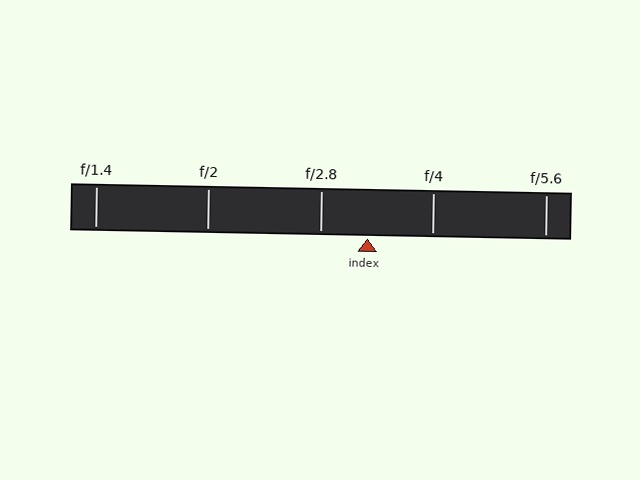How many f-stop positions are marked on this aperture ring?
There are 5 f-stop positions marked.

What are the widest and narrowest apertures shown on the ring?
The widest aperture shown is f/1.4 and the narrowest is f/5.6.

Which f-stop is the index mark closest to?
The index mark is closest to f/2.8.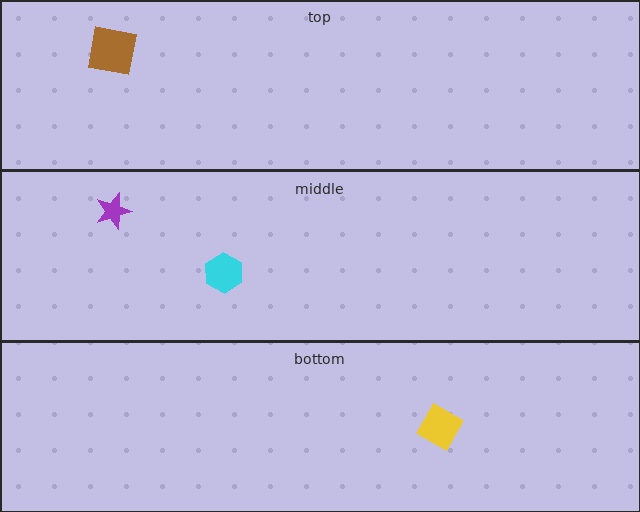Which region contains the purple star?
The middle region.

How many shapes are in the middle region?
2.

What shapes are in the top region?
The brown square.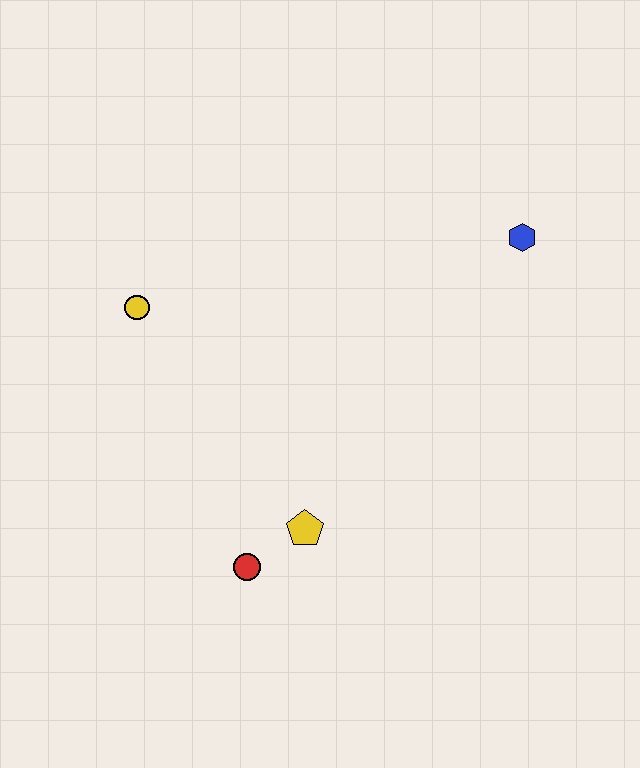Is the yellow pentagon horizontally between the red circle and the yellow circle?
No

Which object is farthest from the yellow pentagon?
The blue hexagon is farthest from the yellow pentagon.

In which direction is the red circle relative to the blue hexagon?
The red circle is below the blue hexagon.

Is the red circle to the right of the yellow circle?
Yes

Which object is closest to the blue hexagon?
The yellow pentagon is closest to the blue hexagon.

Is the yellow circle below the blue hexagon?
Yes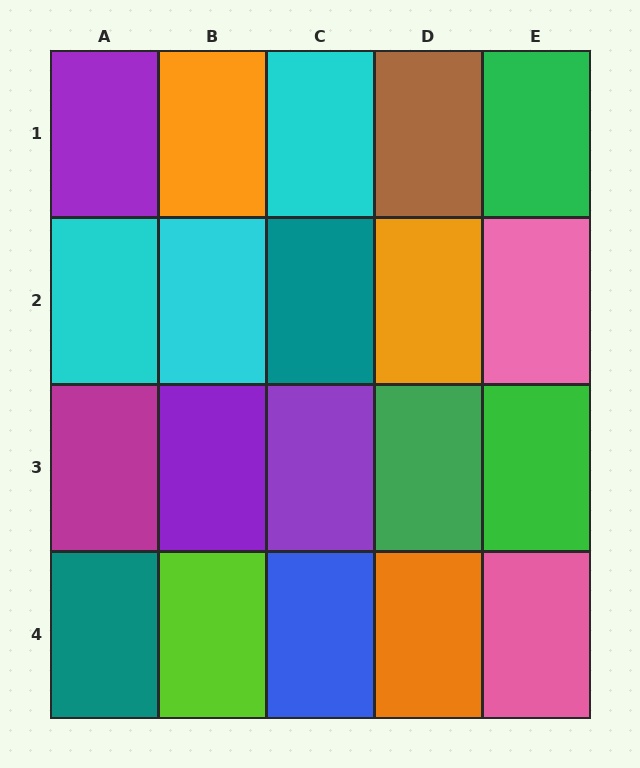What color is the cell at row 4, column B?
Lime.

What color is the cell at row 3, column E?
Green.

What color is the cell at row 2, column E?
Pink.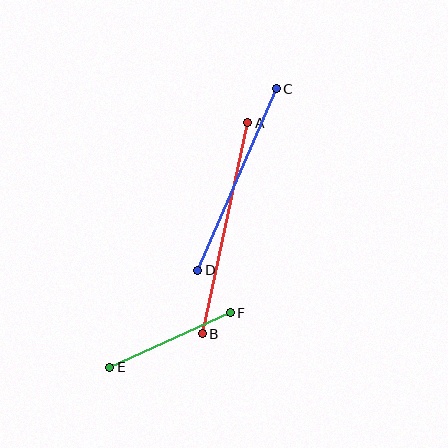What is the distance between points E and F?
The distance is approximately 132 pixels.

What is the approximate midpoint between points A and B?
The midpoint is at approximately (225, 228) pixels.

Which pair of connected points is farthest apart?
Points A and B are farthest apart.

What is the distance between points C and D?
The distance is approximately 198 pixels.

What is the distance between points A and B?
The distance is approximately 216 pixels.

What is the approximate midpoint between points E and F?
The midpoint is at approximately (170, 340) pixels.